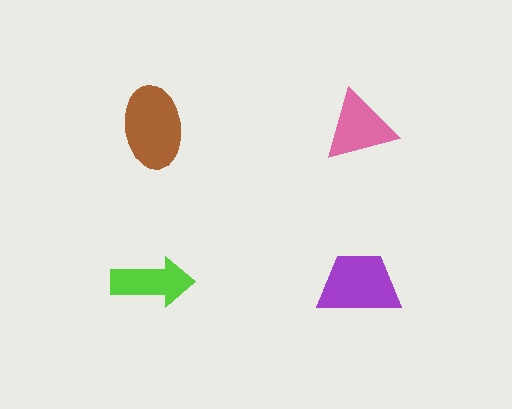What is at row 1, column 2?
A pink triangle.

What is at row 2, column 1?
A lime arrow.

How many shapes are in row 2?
2 shapes.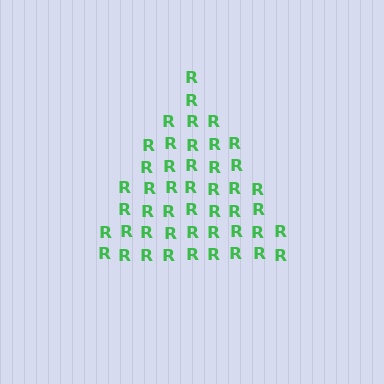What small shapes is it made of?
It is made of small letter R's.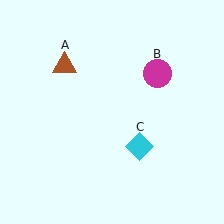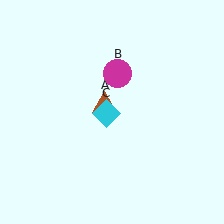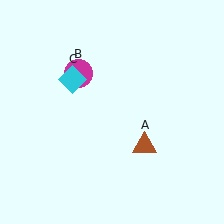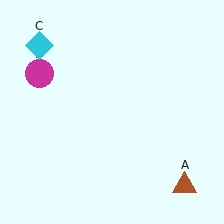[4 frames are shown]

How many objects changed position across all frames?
3 objects changed position: brown triangle (object A), magenta circle (object B), cyan diamond (object C).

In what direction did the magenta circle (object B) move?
The magenta circle (object B) moved left.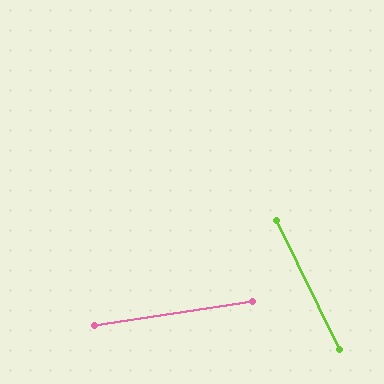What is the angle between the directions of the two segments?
Approximately 72 degrees.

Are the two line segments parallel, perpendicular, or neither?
Neither parallel nor perpendicular — they differ by about 72°.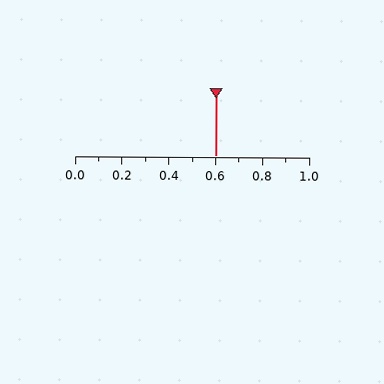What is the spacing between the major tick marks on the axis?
The major ticks are spaced 0.2 apart.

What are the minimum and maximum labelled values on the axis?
The axis runs from 0.0 to 1.0.